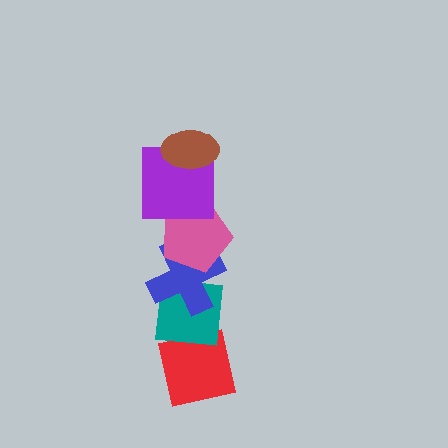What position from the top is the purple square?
The purple square is 2nd from the top.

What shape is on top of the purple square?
The brown ellipse is on top of the purple square.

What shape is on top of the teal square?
The blue cross is on top of the teal square.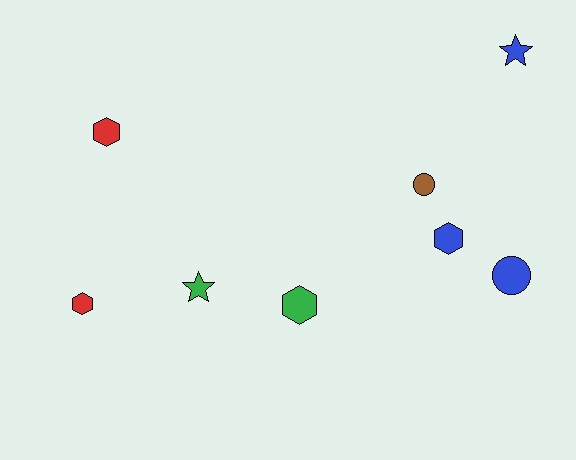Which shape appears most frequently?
Hexagon, with 4 objects.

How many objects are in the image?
There are 8 objects.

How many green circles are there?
There are no green circles.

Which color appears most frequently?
Blue, with 3 objects.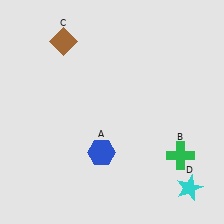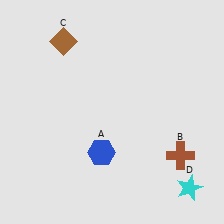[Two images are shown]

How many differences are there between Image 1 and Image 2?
There is 1 difference between the two images.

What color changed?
The cross (B) changed from green in Image 1 to brown in Image 2.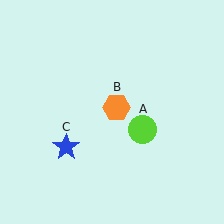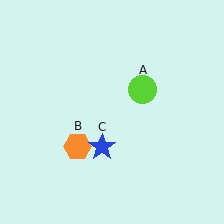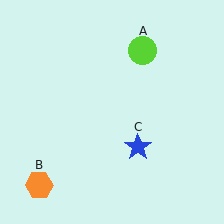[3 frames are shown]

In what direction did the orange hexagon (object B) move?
The orange hexagon (object B) moved down and to the left.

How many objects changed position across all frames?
3 objects changed position: lime circle (object A), orange hexagon (object B), blue star (object C).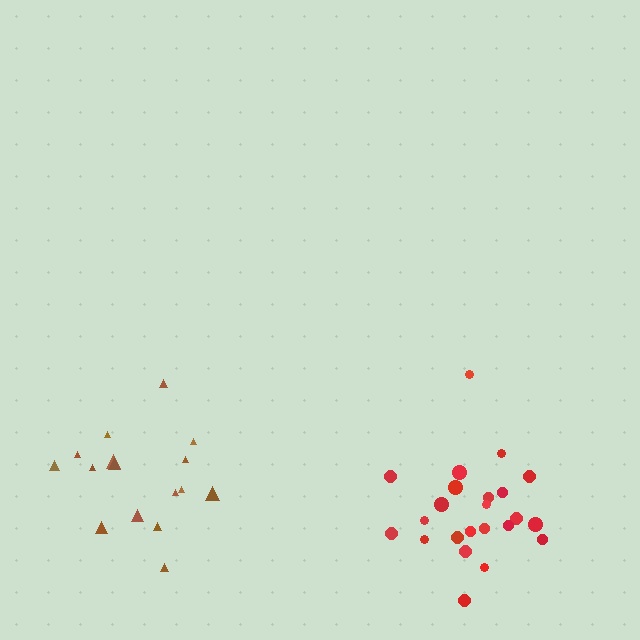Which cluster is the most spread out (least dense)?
Brown.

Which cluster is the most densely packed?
Red.